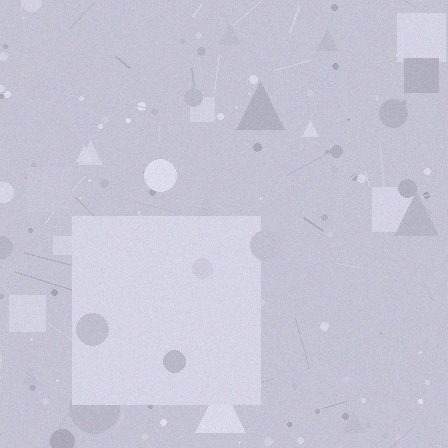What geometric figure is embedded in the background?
A square is embedded in the background.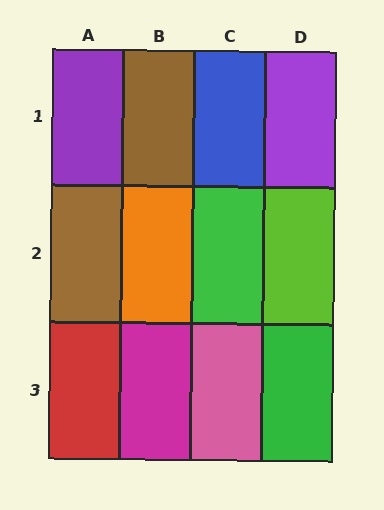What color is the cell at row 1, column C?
Blue.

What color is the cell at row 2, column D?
Lime.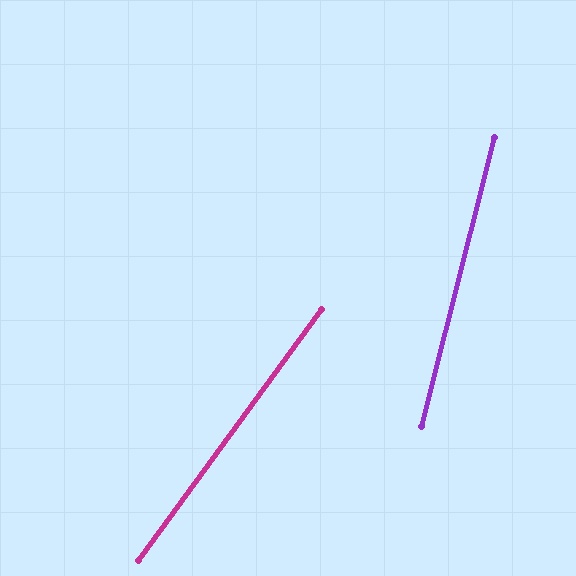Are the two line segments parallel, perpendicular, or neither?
Neither parallel nor perpendicular — they differ by about 22°.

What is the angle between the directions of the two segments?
Approximately 22 degrees.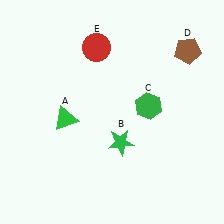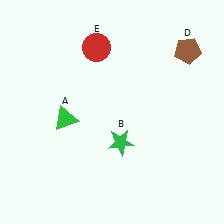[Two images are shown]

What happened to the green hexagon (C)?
The green hexagon (C) was removed in Image 2. It was in the top-right area of Image 1.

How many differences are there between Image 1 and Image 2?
There is 1 difference between the two images.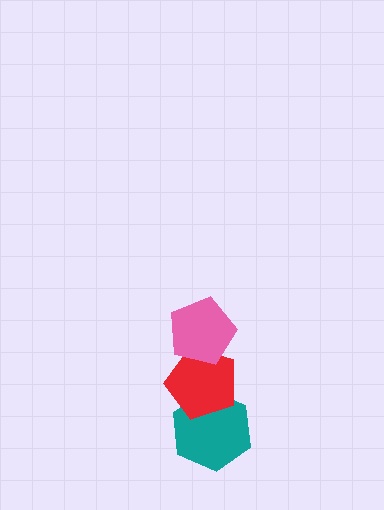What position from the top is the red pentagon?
The red pentagon is 2nd from the top.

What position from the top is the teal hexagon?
The teal hexagon is 3rd from the top.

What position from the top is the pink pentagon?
The pink pentagon is 1st from the top.